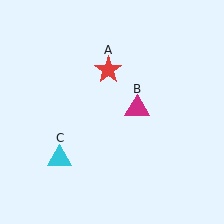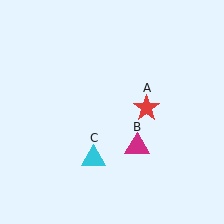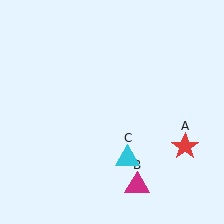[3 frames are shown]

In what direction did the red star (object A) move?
The red star (object A) moved down and to the right.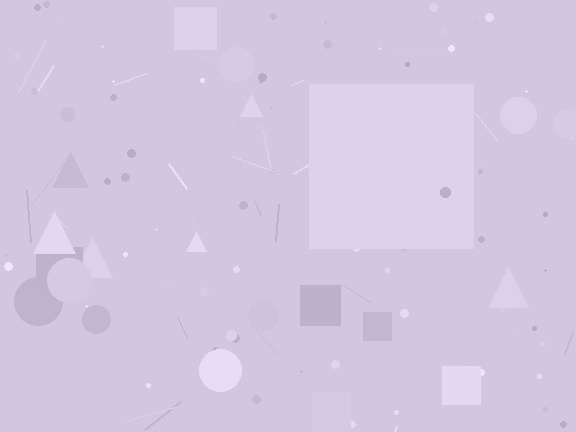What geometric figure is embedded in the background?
A square is embedded in the background.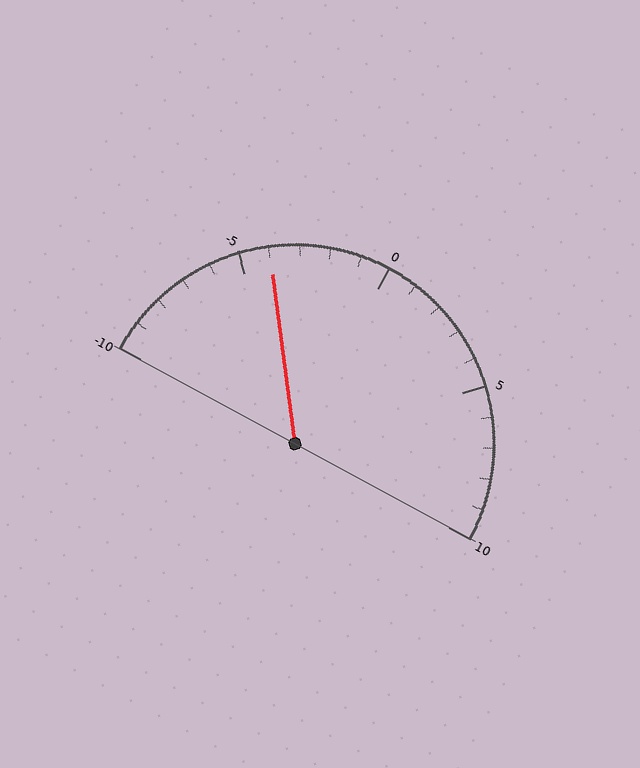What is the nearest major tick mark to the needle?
The nearest major tick mark is -5.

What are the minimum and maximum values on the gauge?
The gauge ranges from -10 to 10.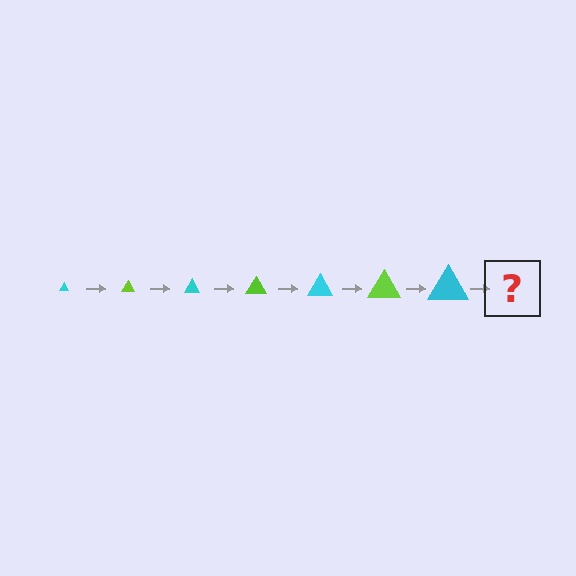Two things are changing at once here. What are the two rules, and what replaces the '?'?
The two rules are that the triangle grows larger each step and the color cycles through cyan and lime. The '?' should be a lime triangle, larger than the previous one.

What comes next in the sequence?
The next element should be a lime triangle, larger than the previous one.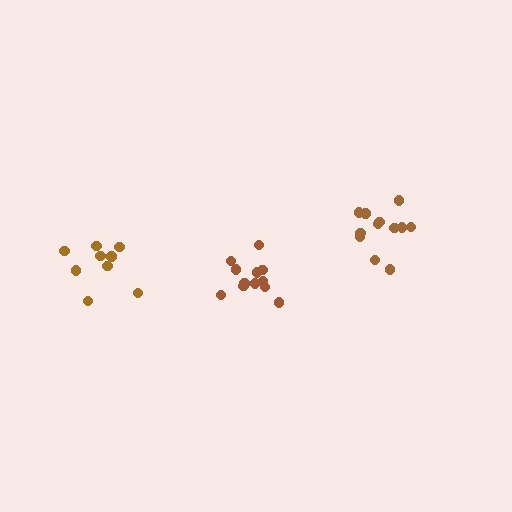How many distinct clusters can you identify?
There are 3 distinct clusters.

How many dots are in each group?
Group 1: 12 dots, Group 2: 9 dots, Group 3: 12 dots (33 total).